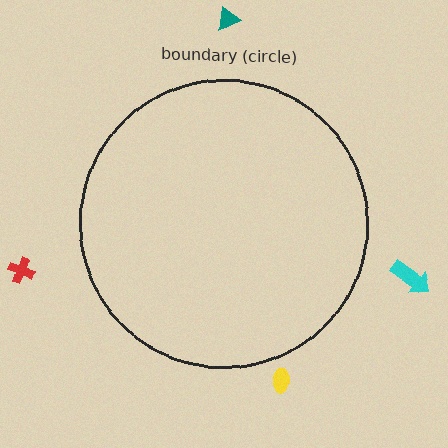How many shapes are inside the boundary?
0 inside, 4 outside.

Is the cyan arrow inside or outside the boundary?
Outside.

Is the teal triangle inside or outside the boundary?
Outside.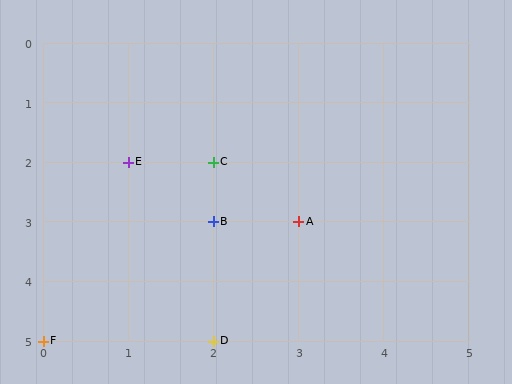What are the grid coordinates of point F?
Point F is at grid coordinates (0, 5).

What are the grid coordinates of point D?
Point D is at grid coordinates (2, 5).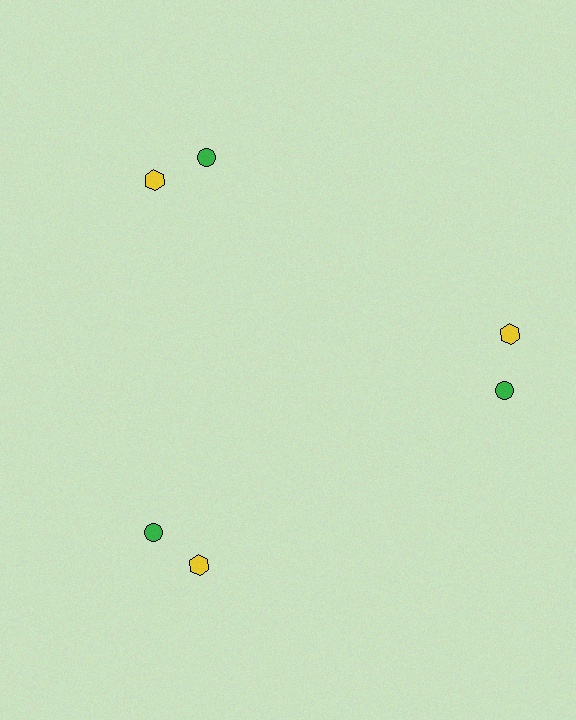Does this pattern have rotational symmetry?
Yes, this pattern has 3-fold rotational symmetry. It looks the same after rotating 120 degrees around the center.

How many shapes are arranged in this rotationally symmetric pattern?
There are 6 shapes, arranged in 3 groups of 2.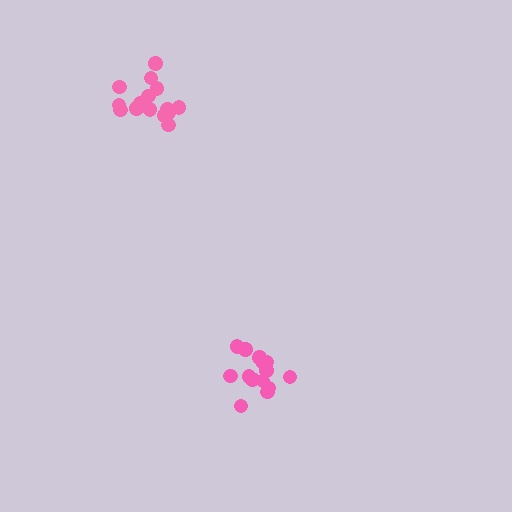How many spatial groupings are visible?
There are 2 spatial groupings.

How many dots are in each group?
Group 1: 14 dots, Group 2: 17 dots (31 total).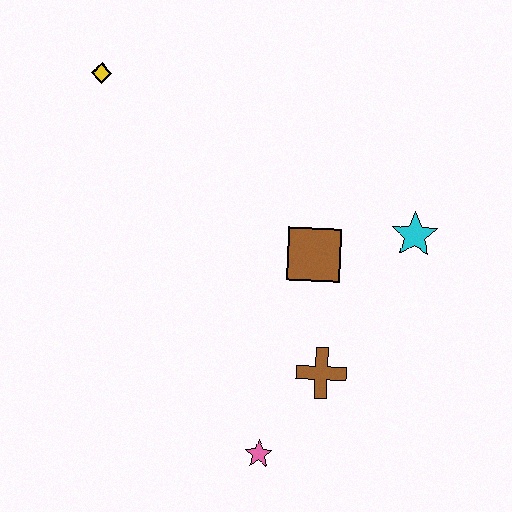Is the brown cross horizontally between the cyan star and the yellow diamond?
Yes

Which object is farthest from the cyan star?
The yellow diamond is farthest from the cyan star.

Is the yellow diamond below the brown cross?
No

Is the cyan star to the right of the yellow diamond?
Yes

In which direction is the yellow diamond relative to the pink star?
The yellow diamond is above the pink star.